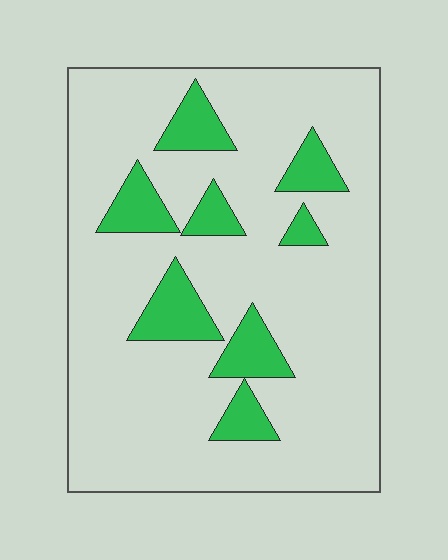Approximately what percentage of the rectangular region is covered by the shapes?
Approximately 15%.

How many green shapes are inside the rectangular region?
8.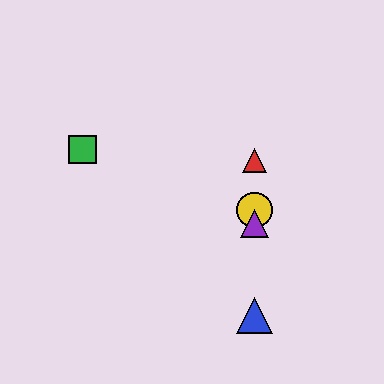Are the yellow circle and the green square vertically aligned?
No, the yellow circle is at x≈255 and the green square is at x≈83.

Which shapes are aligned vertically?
The red triangle, the blue triangle, the yellow circle, the purple triangle are aligned vertically.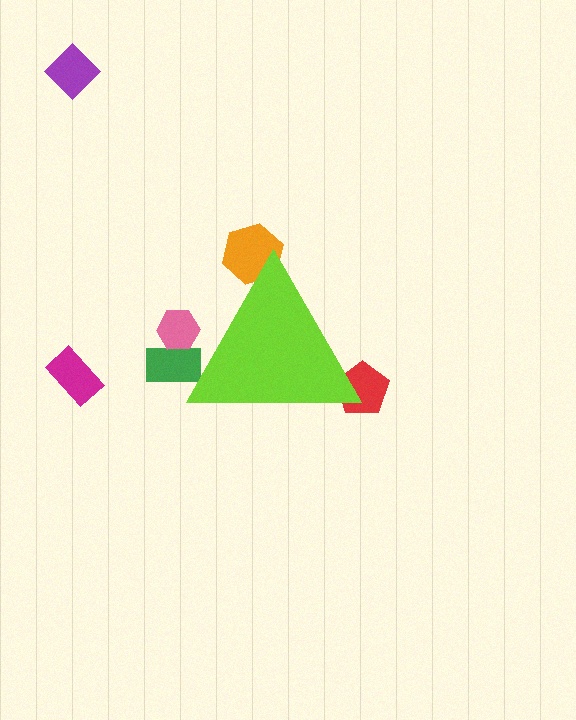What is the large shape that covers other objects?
A lime triangle.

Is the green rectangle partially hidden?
Yes, the green rectangle is partially hidden behind the lime triangle.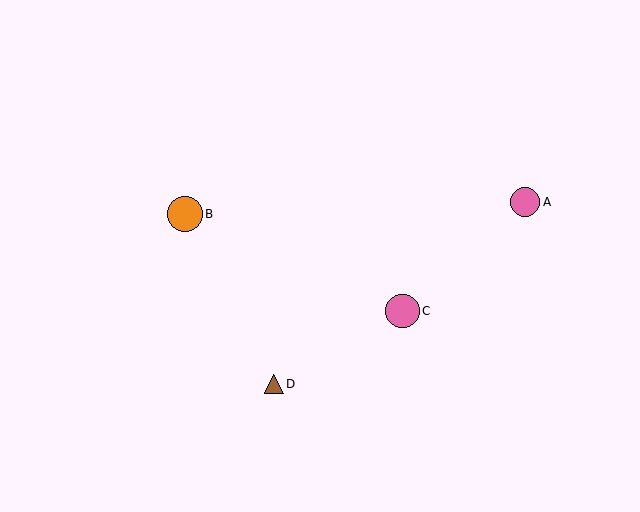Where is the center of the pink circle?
The center of the pink circle is at (402, 311).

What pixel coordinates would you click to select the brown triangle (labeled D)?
Click at (274, 384) to select the brown triangle D.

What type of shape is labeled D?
Shape D is a brown triangle.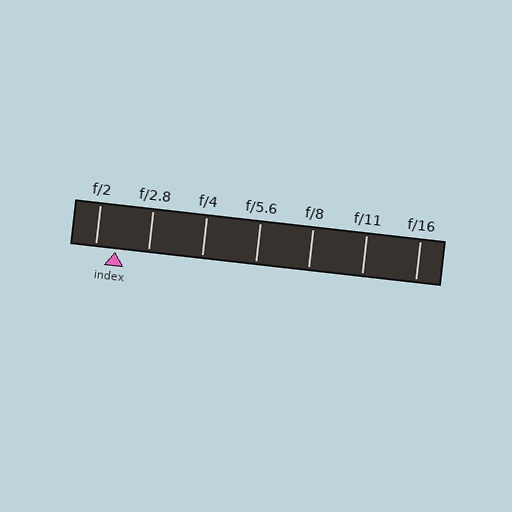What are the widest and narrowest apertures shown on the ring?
The widest aperture shown is f/2 and the narrowest is f/16.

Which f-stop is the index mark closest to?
The index mark is closest to f/2.